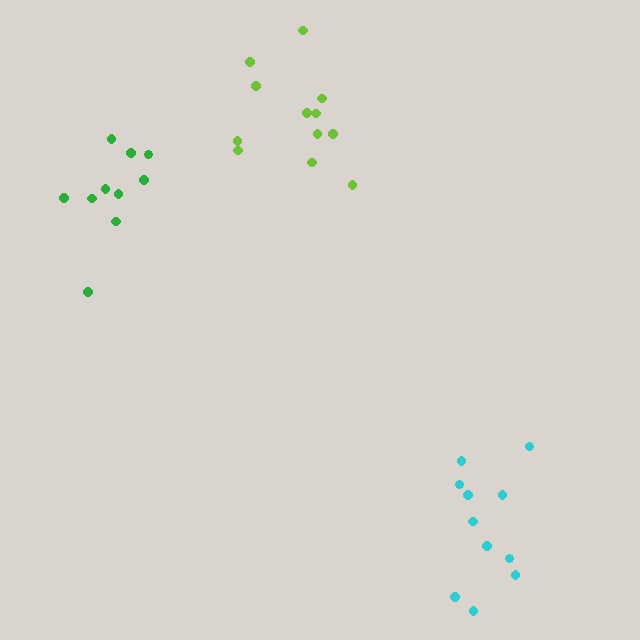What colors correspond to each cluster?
The clusters are colored: lime, cyan, green.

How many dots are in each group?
Group 1: 12 dots, Group 2: 11 dots, Group 3: 10 dots (33 total).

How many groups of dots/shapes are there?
There are 3 groups.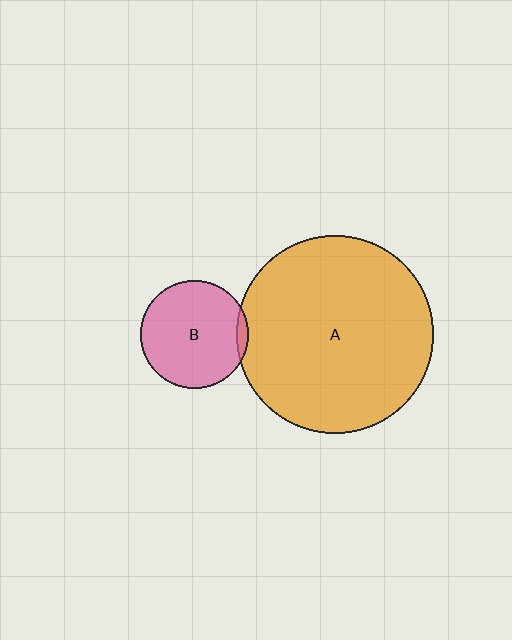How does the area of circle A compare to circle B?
Approximately 3.3 times.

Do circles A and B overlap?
Yes.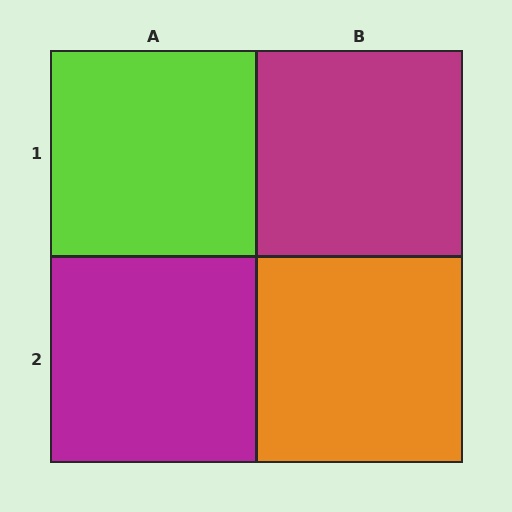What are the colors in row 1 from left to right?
Lime, magenta.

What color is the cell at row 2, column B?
Orange.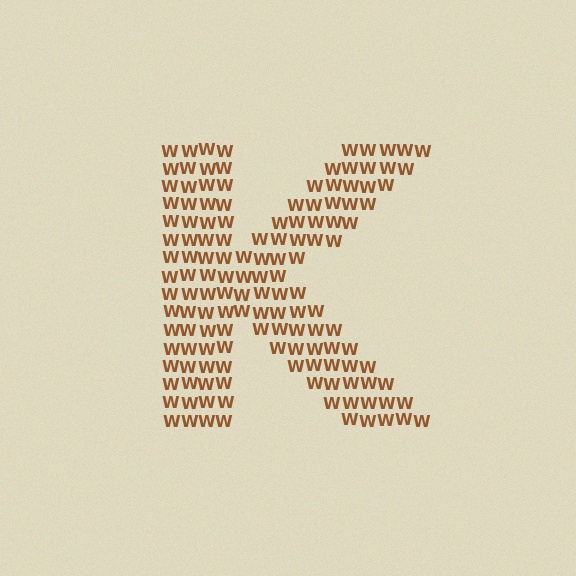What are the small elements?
The small elements are letter W's.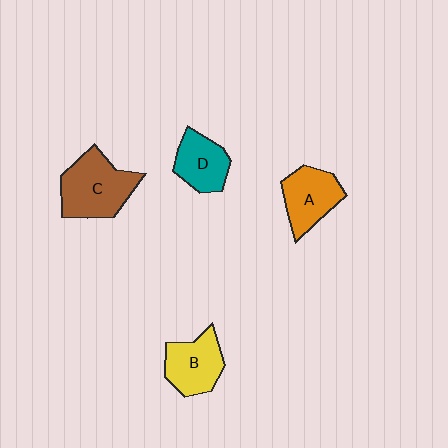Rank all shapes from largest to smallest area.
From largest to smallest: C (brown), A (orange), B (yellow), D (teal).